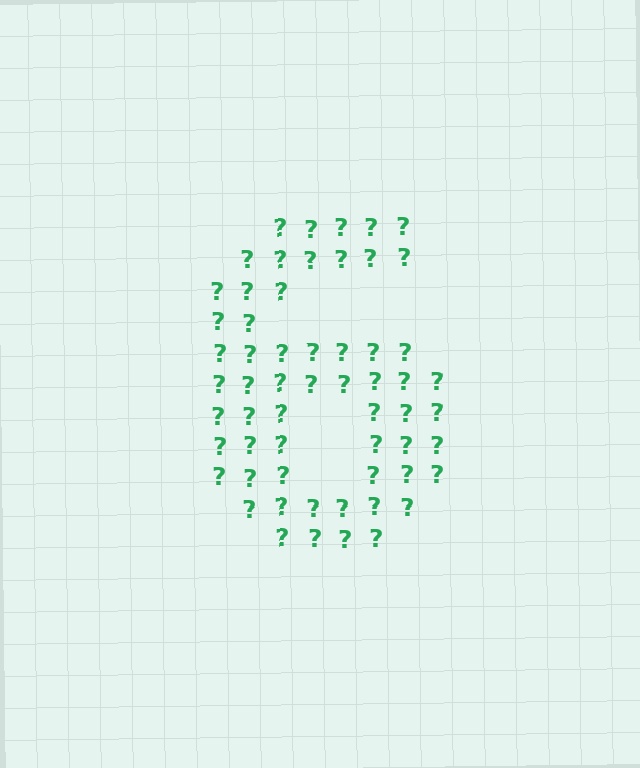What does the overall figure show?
The overall figure shows the digit 6.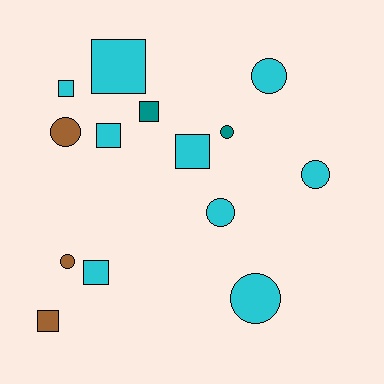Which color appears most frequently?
Cyan, with 9 objects.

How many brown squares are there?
There is 1 brown square.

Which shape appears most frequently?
Circle, with 7 objects.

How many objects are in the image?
There are 14 objects.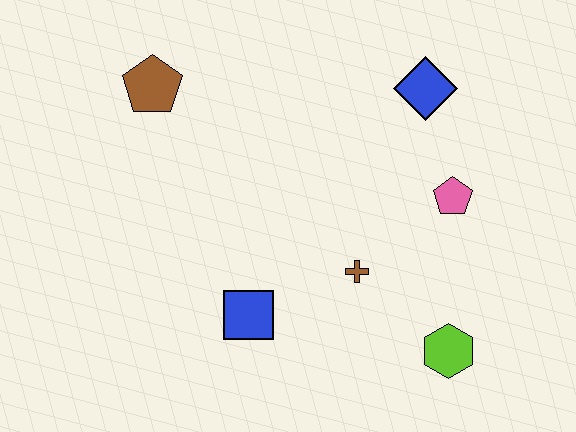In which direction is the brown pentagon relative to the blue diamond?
The brown pentagon is to the left of the blue diamond.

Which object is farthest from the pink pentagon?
The brown pentagon is farthest from the pink pentagon.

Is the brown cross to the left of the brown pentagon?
No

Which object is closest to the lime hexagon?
The brown cross is closest to the lime hexagon.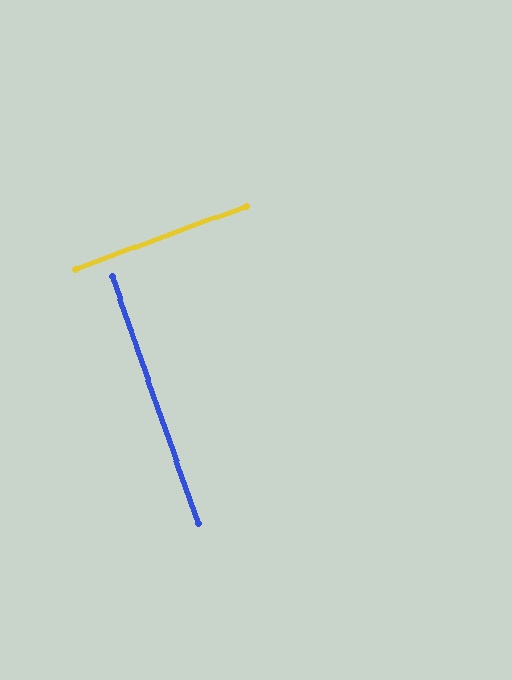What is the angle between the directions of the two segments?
Approximately 89 degrees.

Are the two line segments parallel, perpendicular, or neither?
Perpendicular — they meet at approximately 89°.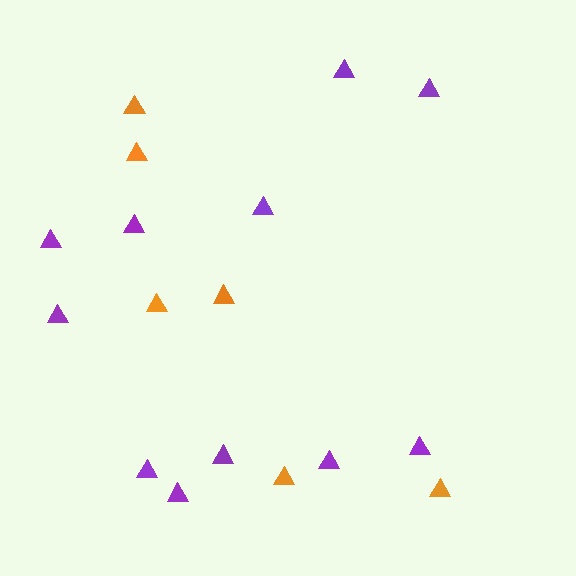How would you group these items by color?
There are 2 groups: one group of purple triangles (11) and one group of orange triangles (6).